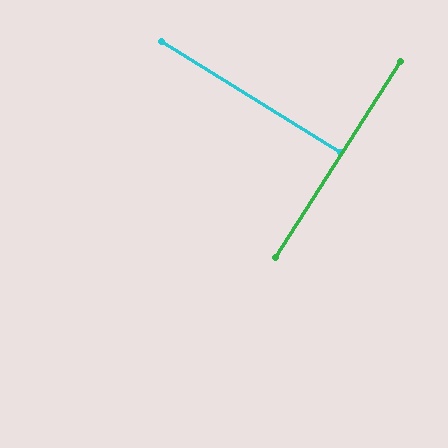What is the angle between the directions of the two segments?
Approximately 89 degrees.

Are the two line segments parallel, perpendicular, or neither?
Perpendicular — they meet at approximately 89°.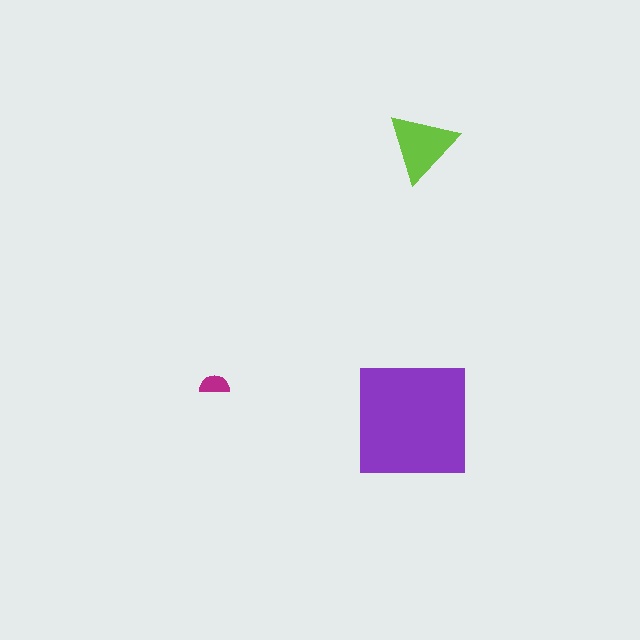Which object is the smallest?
The magenta semicircle.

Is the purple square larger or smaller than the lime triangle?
Larger.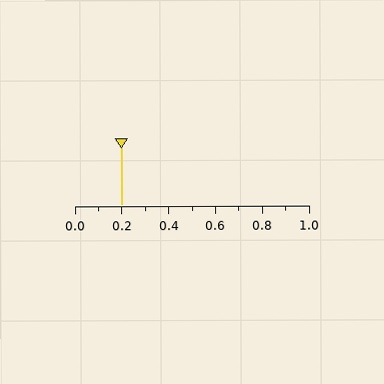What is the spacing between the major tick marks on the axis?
The major ticks are spaced 0.2 apart.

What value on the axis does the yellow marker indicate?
The marker indicates approximately 0.2.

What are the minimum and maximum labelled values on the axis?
The axis runs from 0.0 to 1.0.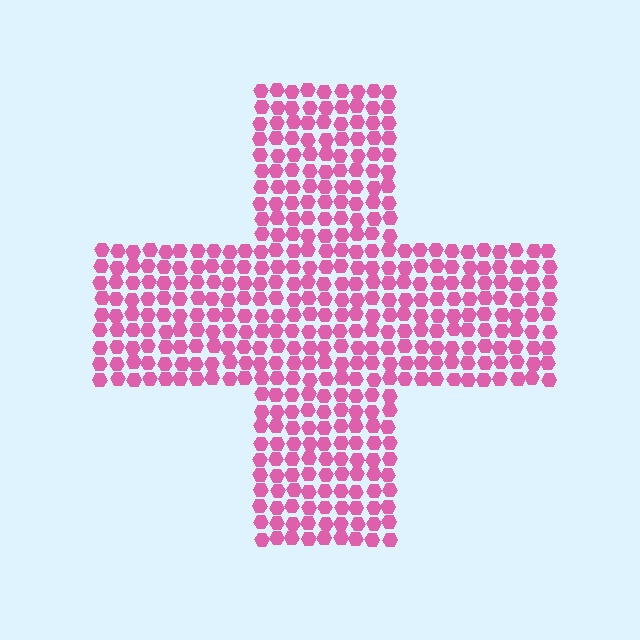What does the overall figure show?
The overall figure shows a cross.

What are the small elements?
The small elements are hexagons.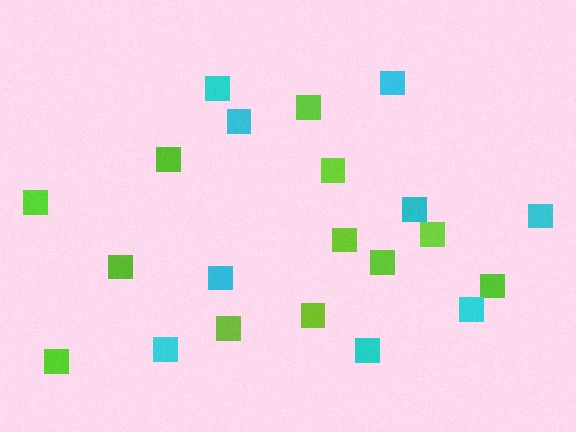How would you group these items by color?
There are 2 groups: one group of lime squares (12) and one group of cyan squares (9).